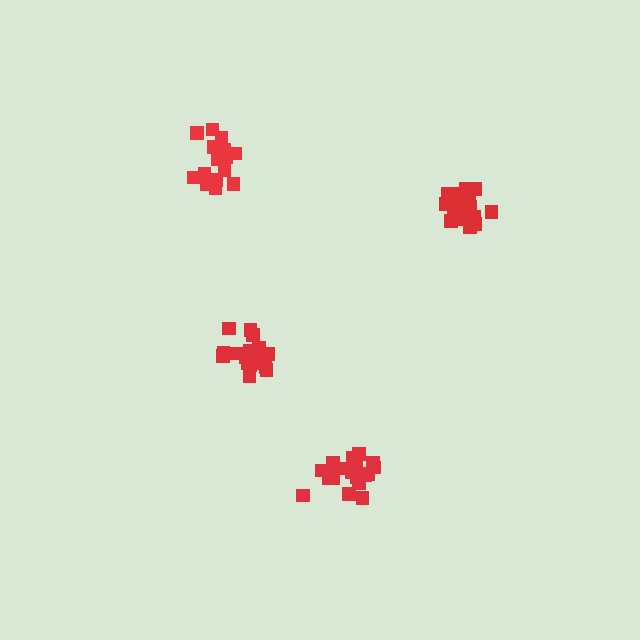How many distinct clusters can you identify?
There are 4 distinct clusters.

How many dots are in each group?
Group 1: 18 dots, Group 2: 18 dots, Group 3: 19 dots, Group 4: 18 dots (73 total).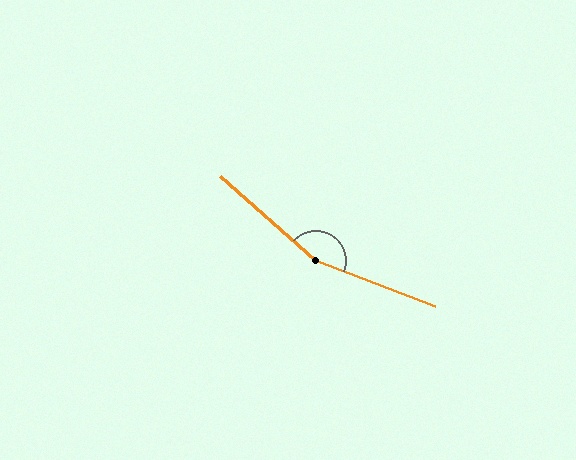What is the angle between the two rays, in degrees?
Approximately 160 degrees.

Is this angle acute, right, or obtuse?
It is obtuse.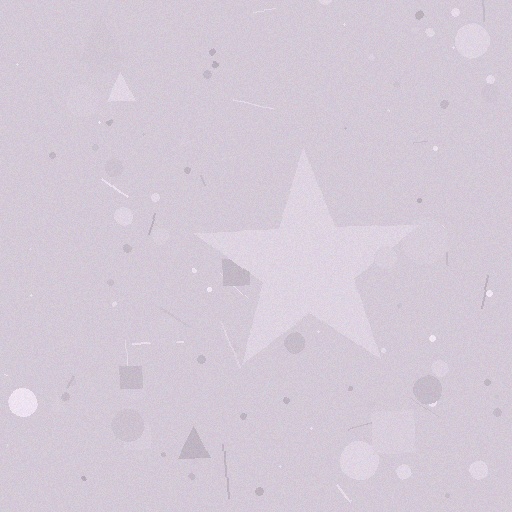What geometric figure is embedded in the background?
A star is embedded in the background.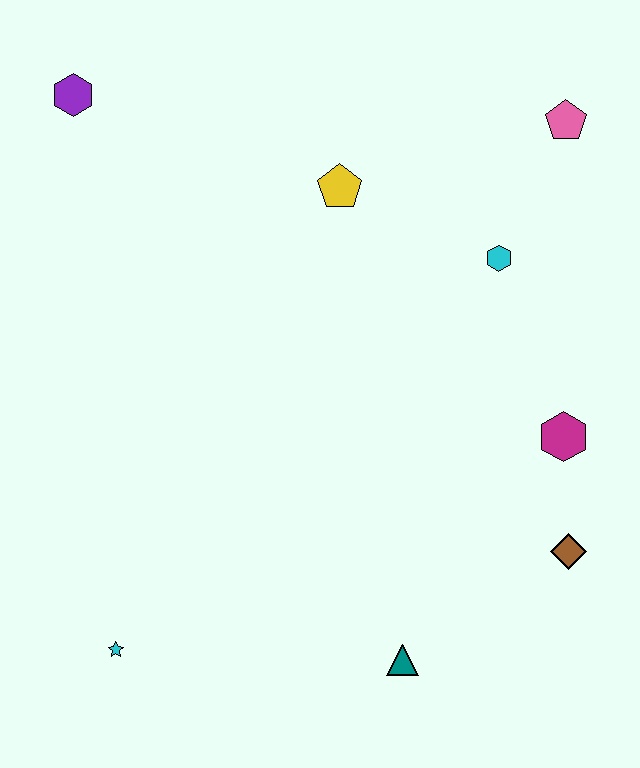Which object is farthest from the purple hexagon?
The brown diamond is farthest from the purple hexagon.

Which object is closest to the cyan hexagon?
The pink pentagon is closest to the cyan hexagon.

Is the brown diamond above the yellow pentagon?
No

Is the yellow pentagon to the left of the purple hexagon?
No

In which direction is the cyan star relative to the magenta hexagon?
The cyan star is to the left of the magenta hexagon.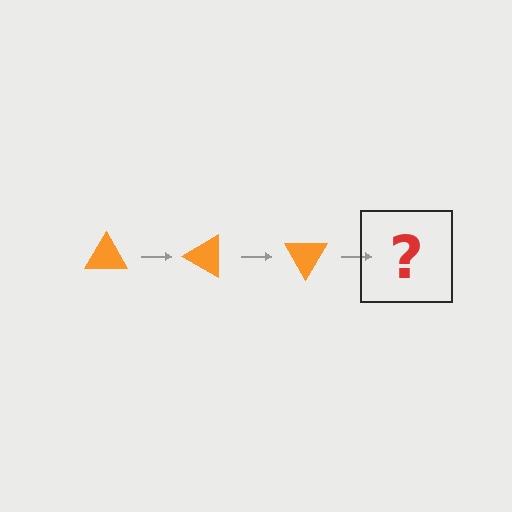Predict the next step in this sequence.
The next step is an orange triangle rotated 90 degrees.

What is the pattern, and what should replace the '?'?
The pattern is that the triangle rotates 30 degrees each step. The '?' should be an orange triangle rotated 90 degrees.